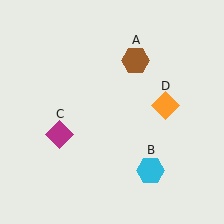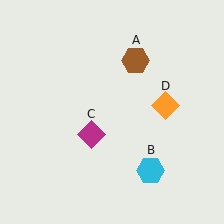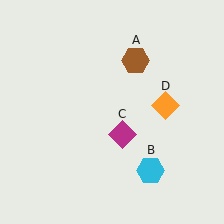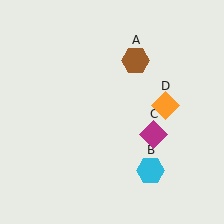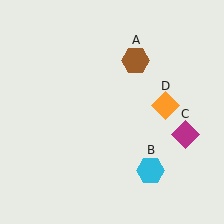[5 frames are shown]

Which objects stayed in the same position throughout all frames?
Brown hexagon (object A) and cyan hexagon (object B) and orange diamond (object D) remained stationary.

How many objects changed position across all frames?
1 object changed position: magenta diamond (object C).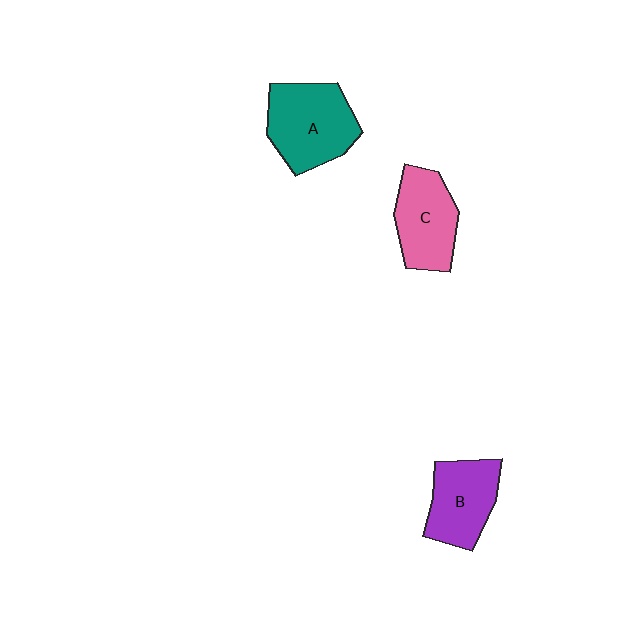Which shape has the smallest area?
Shape B (purple).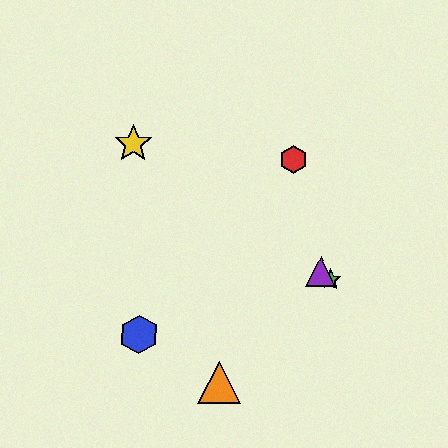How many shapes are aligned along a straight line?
3 shapes (the green star, the yellow star, the purple triangle) are aligned along a straight line.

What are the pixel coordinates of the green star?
The green star is at (331, 279).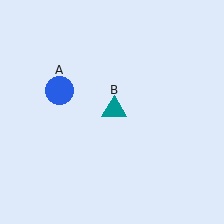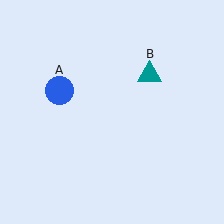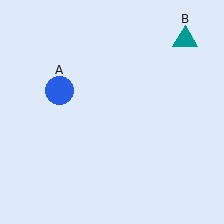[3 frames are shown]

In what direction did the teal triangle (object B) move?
The teal triangle (object B) moved up and to the right.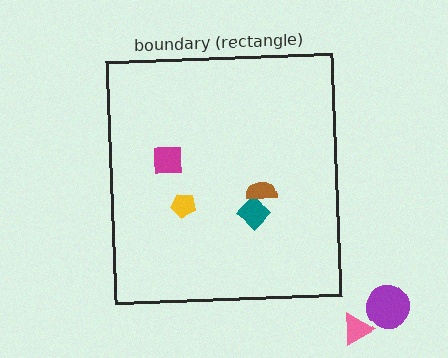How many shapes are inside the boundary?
4 inside, 2 outside.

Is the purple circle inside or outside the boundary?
Outside.